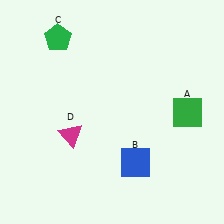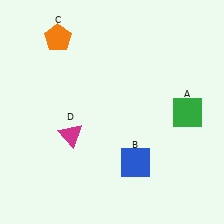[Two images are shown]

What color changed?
The pentagon (C) changed from green in Image 1 to orange in Image 2.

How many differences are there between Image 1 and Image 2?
There is 1 difference between the two images.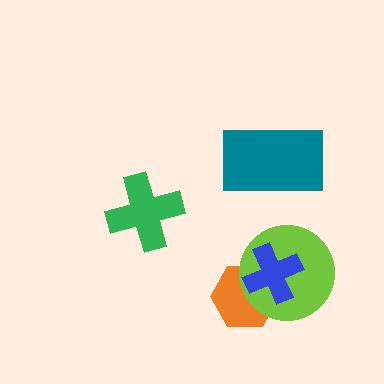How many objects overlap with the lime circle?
2 objects overlap with the lime circle.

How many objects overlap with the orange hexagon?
2 objects overlap with the orange hexagon.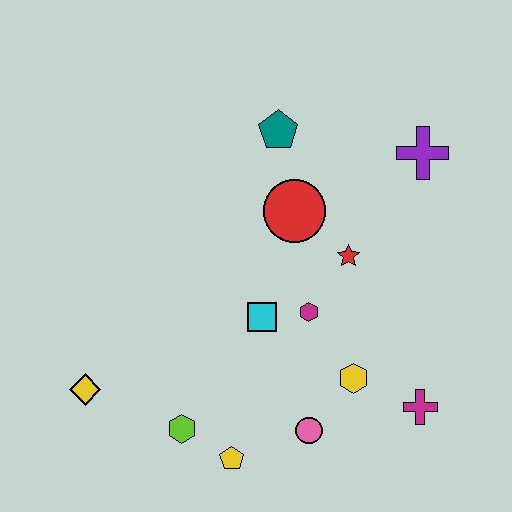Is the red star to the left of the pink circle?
No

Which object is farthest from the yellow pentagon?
The purple cross is farthest from the yellow pentagon.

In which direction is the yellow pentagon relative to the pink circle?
The yellow pentagon is to the left of the pink circle.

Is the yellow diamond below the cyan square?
Yes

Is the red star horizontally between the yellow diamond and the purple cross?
Yes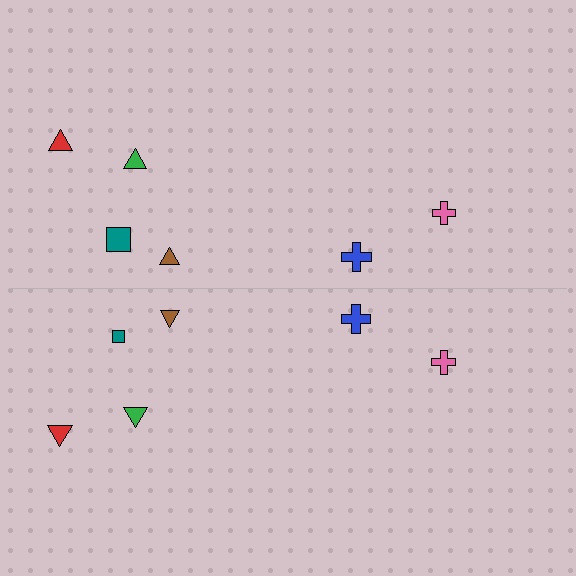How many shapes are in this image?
There are 12 shapes in this image.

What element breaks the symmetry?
The teal square on the bottom side has a different size than its mirror counterpart.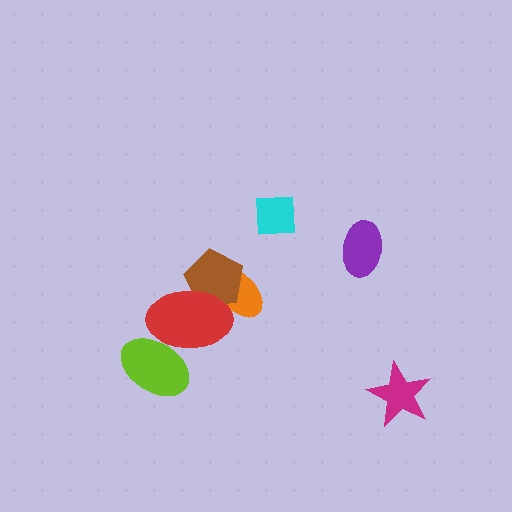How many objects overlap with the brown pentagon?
2 objects overlap with the brown pentagon.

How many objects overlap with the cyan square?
0 objects overlap with the cyan square.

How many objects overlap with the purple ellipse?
0 objects overlap with the purple ellipse.